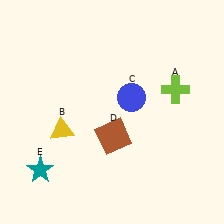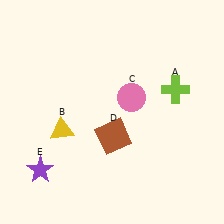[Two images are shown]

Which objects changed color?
C changed from blue to pink. E changed from teal to purple.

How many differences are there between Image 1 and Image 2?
There are 2 differences between the two images.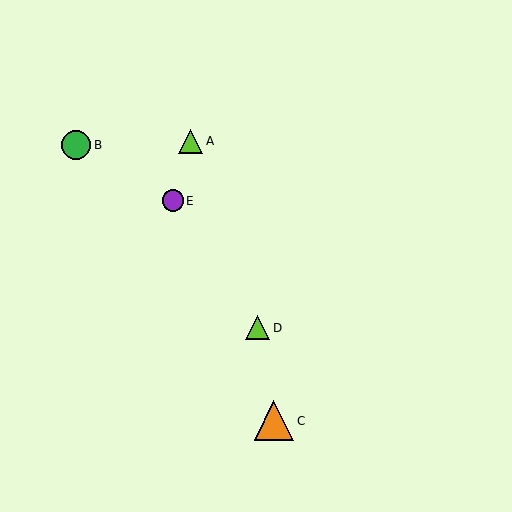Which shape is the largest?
The orange triangle (labeled C) is the largest.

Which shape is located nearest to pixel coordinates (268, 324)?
The lime triangle (labeled D) at (257, 328) is nearest to that location.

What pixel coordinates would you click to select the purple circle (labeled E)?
Click at (173, 201) to select the purple circle E.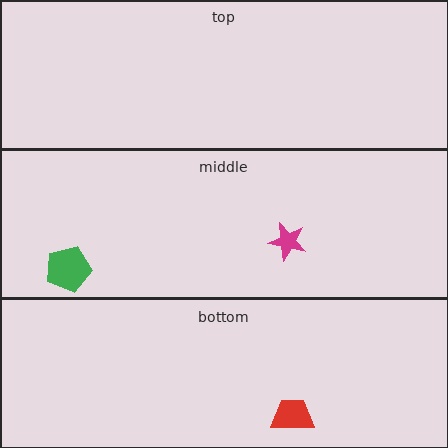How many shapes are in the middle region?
2.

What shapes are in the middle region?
The green pentagon, the magenta star.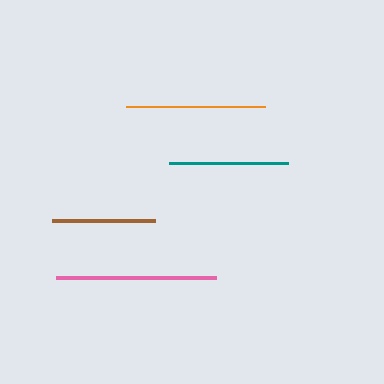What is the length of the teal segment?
The teal segment is approximately 120 pixels long.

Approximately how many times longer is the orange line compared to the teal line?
The orange line is approximately 1.2 times the length of the teal line.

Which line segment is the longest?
The pink line is the longest at approximately 160 pixels.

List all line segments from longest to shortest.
From longest to shortest: pink, orange, teal, brown.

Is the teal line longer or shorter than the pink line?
The pink line is longer than the teal line.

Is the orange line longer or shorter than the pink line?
The pink line is longer than the orange line.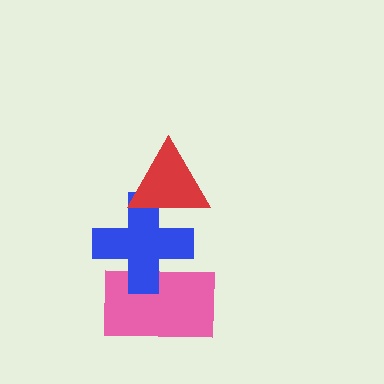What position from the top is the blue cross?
The blue cross is 2nd from the top.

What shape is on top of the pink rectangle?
The blue cross is on top of the pink rectangle.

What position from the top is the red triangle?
The red triangle is 1st from the top.